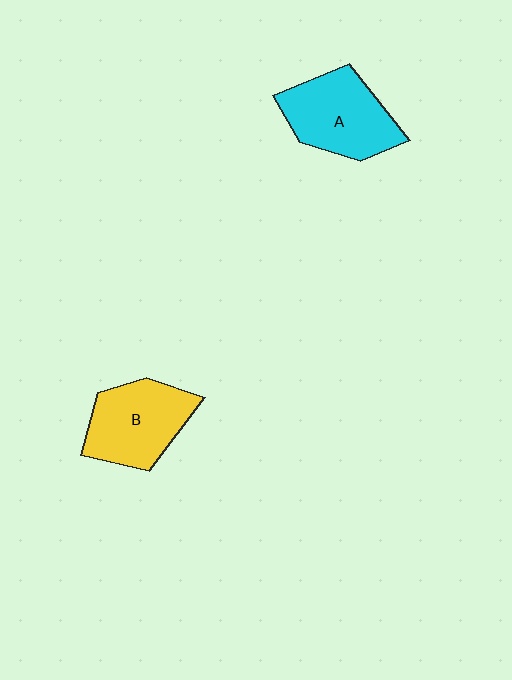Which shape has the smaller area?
Shape B (yellow).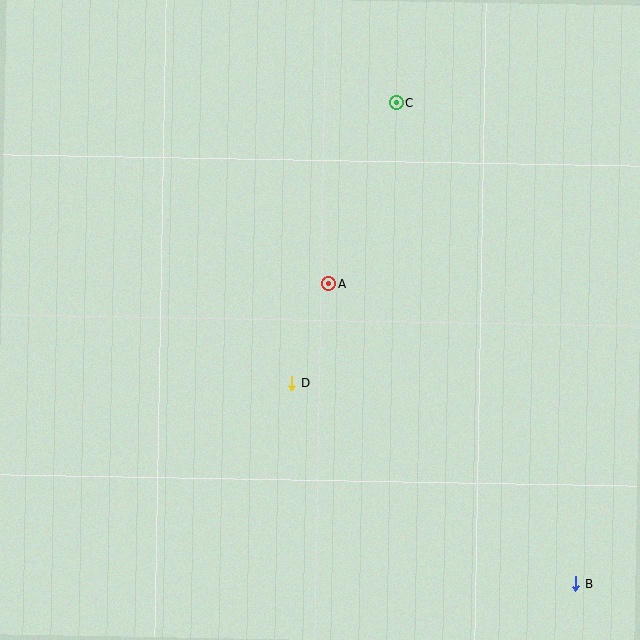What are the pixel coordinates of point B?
Point B is at (576, 583).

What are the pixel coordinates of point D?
Point D is at (291, 383).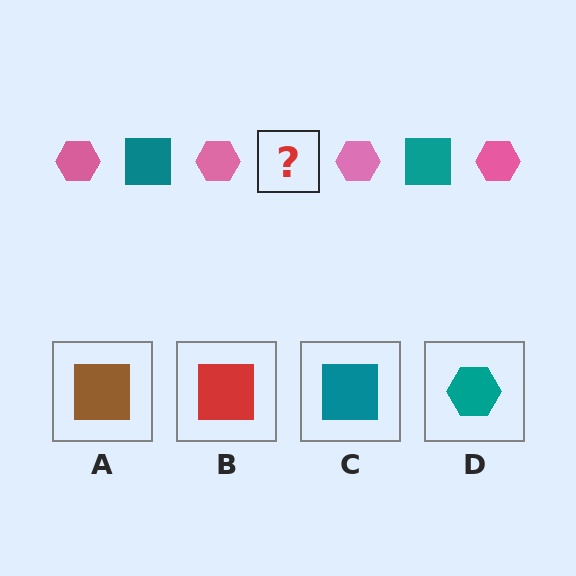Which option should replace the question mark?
Option C.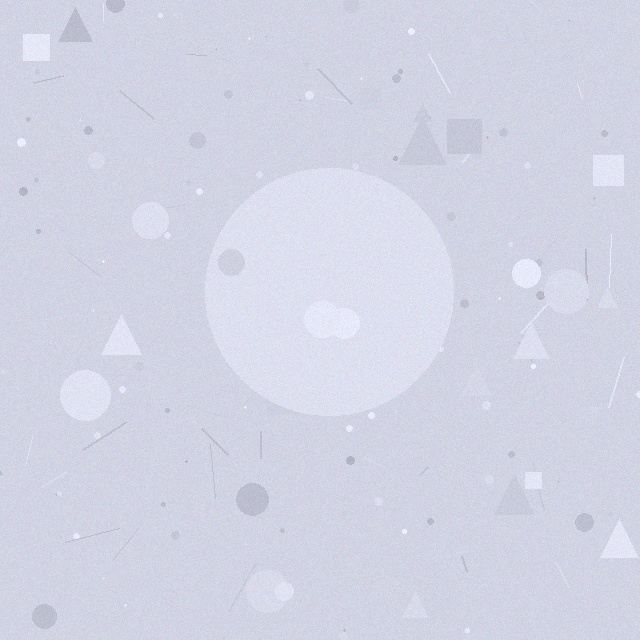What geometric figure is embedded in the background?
A circle is embedded in the background.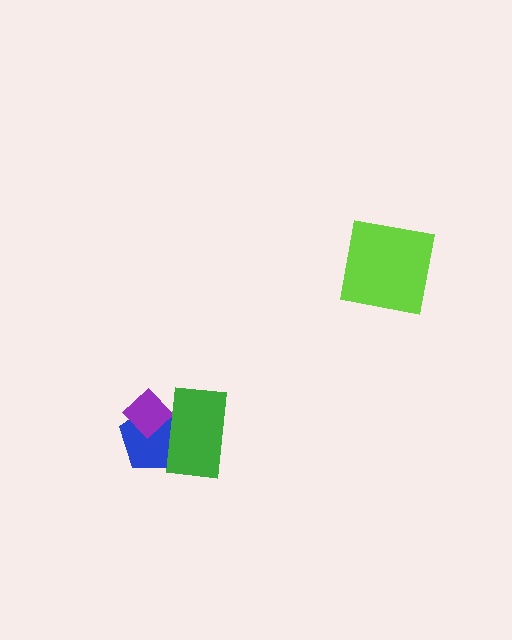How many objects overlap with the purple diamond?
2 objects overlap with the purple diamond.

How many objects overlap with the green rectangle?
2 objects overlap with the green rectangle.